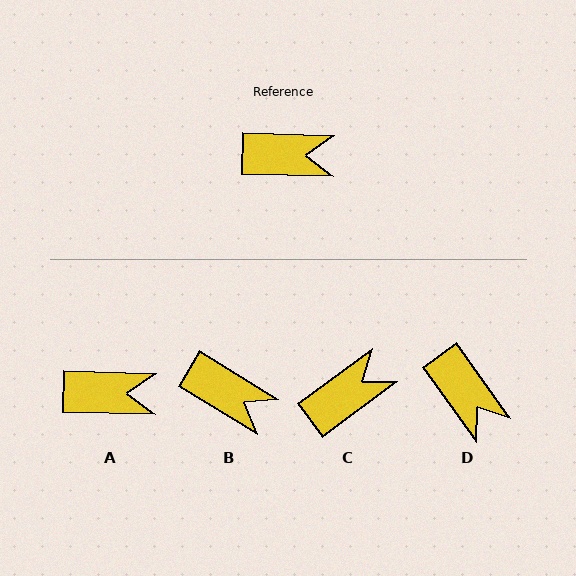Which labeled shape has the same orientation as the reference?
A.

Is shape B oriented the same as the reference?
No, it is off by about 30 degrees.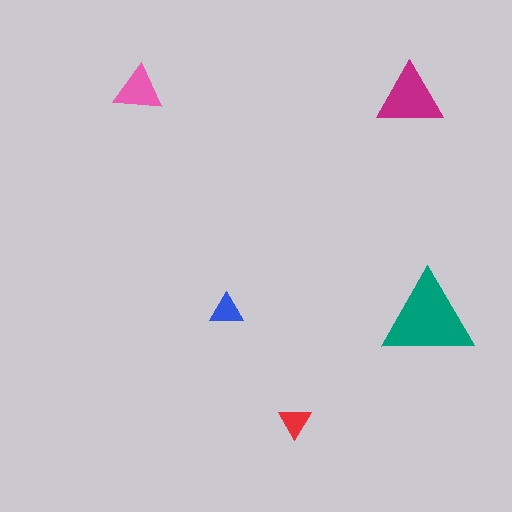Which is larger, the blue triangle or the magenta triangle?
The magenta one.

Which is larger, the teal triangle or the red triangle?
The teal one.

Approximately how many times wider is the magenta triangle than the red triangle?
About 2 times wider.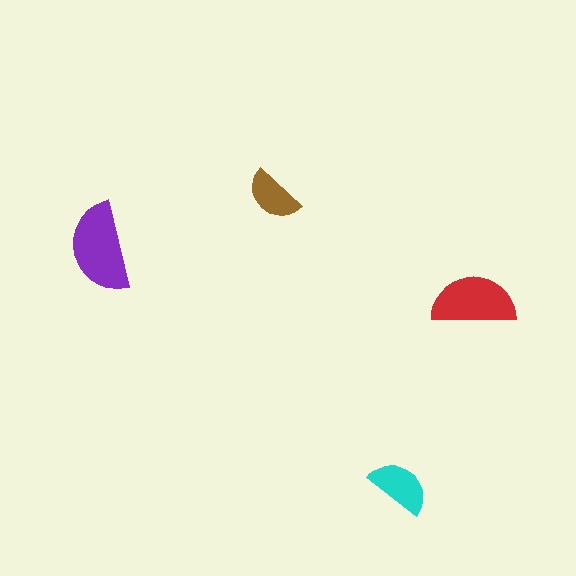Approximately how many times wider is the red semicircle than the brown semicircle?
About 1.5 times wider.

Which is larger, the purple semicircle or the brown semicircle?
The purple one.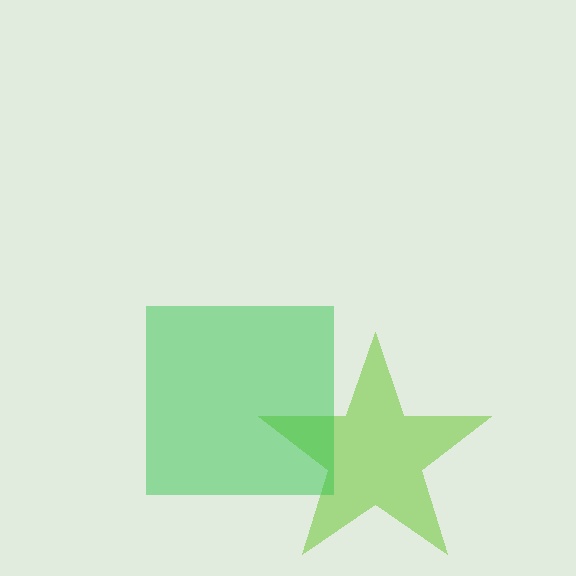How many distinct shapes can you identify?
There are 2 distinct shapes: a lime star, a green square.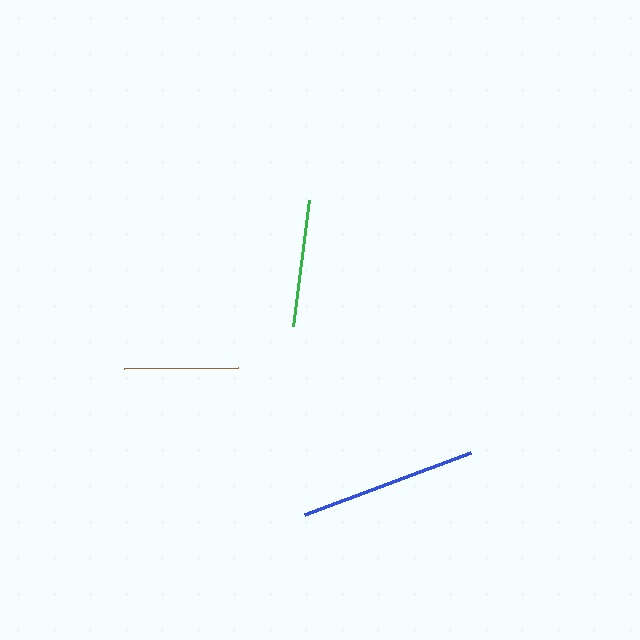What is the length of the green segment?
The green segment is approximately 127 pixels long.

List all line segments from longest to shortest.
From longest to shortest: blue, green, brown.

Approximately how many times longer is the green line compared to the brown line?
The green line is approximately 1.1 times the length of the brown line.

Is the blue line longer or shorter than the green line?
The blue line is longer than the green line.